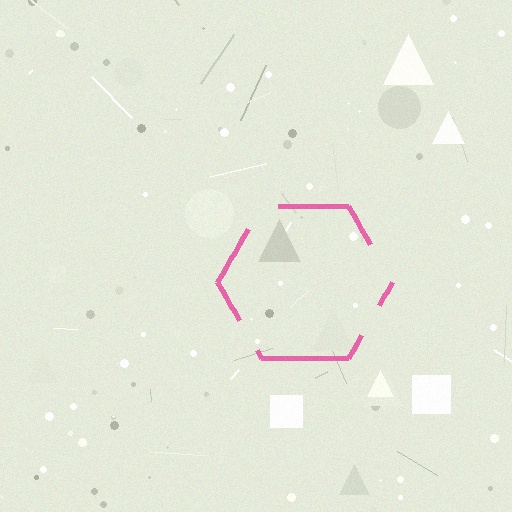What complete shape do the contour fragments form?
The contour fragments form a hexagon.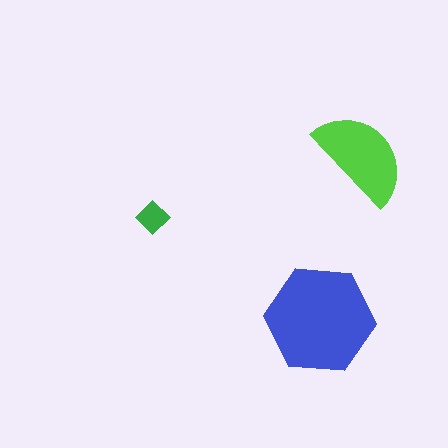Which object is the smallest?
The green diamond.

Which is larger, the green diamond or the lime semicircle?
The lime semicircle.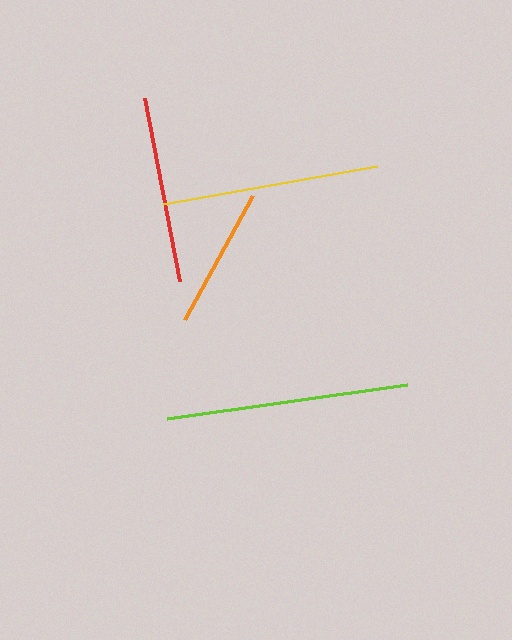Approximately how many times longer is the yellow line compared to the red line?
The yellow line is approximately 1.2 times the length of the red line.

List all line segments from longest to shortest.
From longest to shortest: lime, yellow, red, orange.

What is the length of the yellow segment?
The yellow segment is approximately 218 pixels long.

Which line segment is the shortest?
The orange line is the shortest at approximately 142 pixels.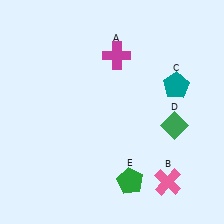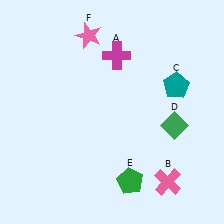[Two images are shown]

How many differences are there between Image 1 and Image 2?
There is 1 difference between the two images.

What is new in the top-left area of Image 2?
A pink star (F) was added in the top-left area of Image 2.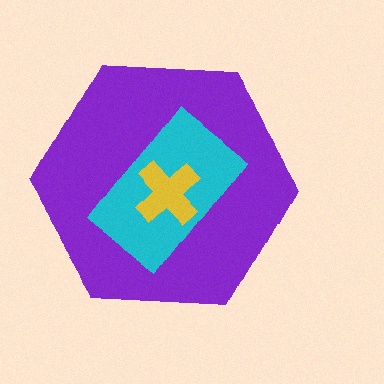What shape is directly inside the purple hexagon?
The cyan rectangle.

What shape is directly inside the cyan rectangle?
The yellow cross.